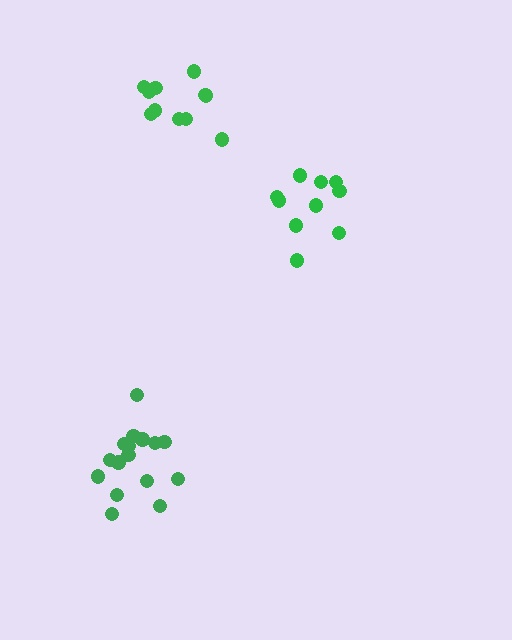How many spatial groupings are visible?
There are 3 spatial groupings.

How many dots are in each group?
Group 1: 16 dots, Group 2: 11 dots, Group 3: 10 dots (37 total).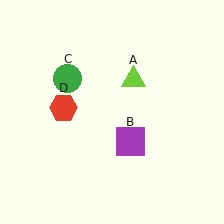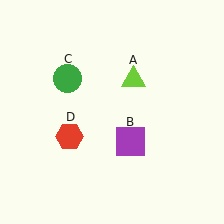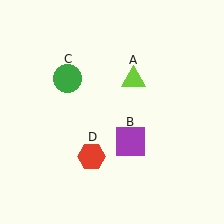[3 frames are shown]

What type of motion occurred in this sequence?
The red hexagon (object D) rotated counterclockwise around the center of the scene.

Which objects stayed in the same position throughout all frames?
Lime triangle (object A) and purple square (object B) and green circle (object C) remained stationary.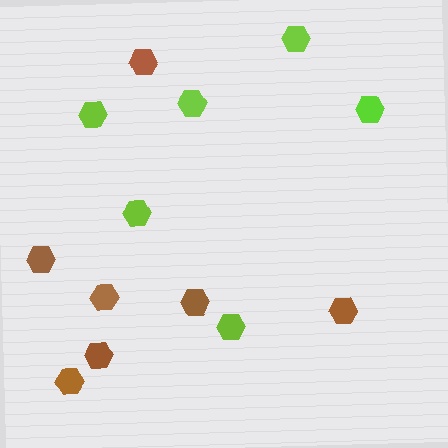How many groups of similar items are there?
There are 2 groups: one group of brown hexagons (7) and one group of lime hexagons (6).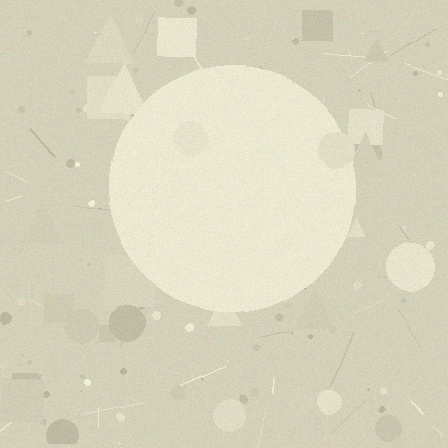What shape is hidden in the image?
A circle is hidden in the image.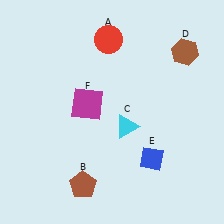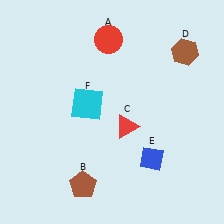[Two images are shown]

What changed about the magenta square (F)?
In Image 1, F is magenta. In Image 2, it changed to cyan.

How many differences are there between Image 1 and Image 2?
There are 2 differences between the two images.